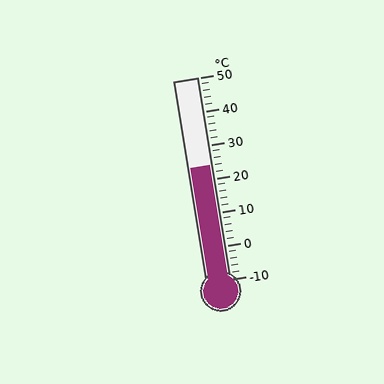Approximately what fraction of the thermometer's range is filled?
The thermometer is filled to approximately 55% of its range.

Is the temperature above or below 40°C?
The temperature is below 40°C.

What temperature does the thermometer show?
The thermometer shows approximately 24°C.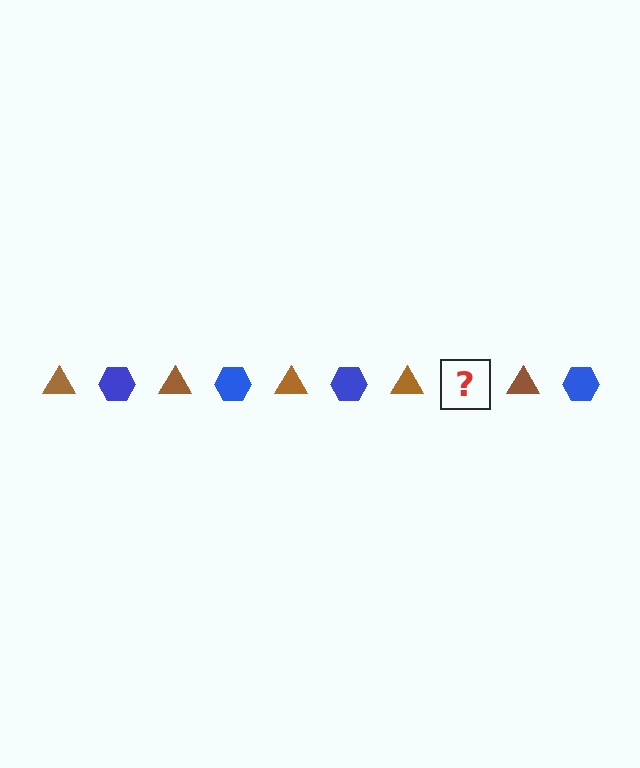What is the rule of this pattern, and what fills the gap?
The rule is that the pattern alternates between brown triangle and blue hexagon. The gap should be filled with a blue hexagon.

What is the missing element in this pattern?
The missing element is a blue hexagon.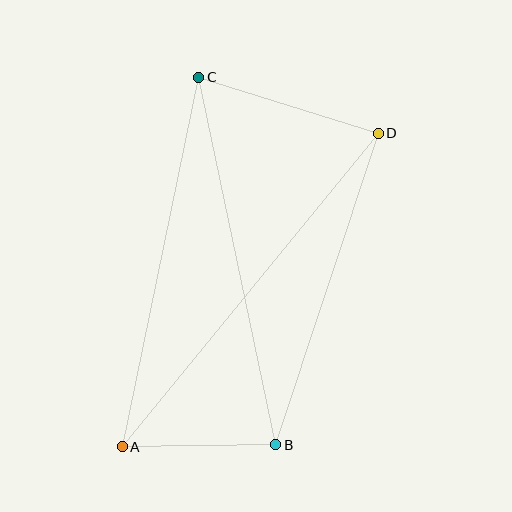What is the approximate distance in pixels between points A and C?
The distance between A and C is approximately 377 pixels.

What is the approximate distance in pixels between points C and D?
The distance between C and D is approximately 188 pixels.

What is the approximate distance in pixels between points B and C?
The distance between B and C is approximately 375 pixels.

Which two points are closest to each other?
Points A and B are closest to each other.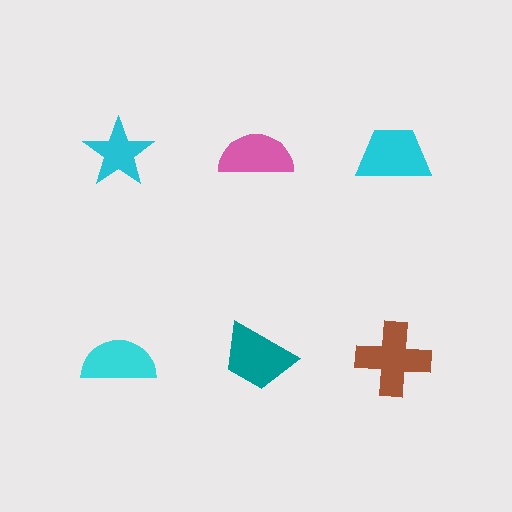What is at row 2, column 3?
A brown cross.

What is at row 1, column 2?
A pink semicircle.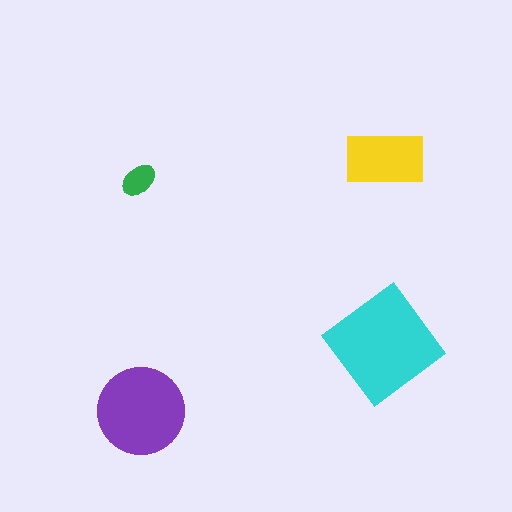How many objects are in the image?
There are 4 objects in the image.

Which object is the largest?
The cyan diamond.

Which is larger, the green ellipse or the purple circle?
The purple circle.